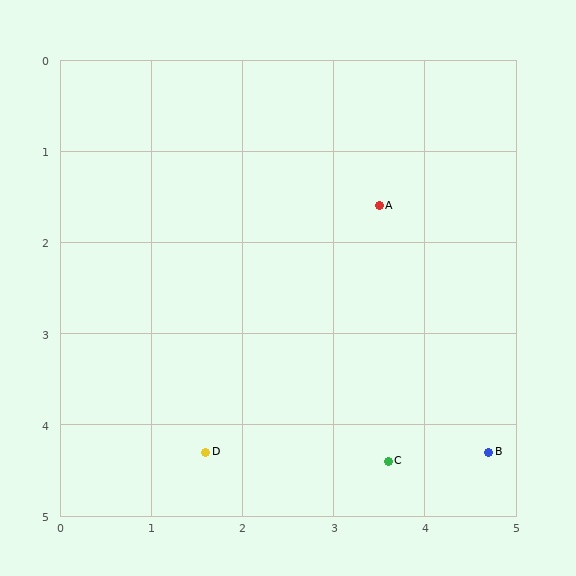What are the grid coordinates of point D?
Point D is at approximately (1.6, 4.3).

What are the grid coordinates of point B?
Point B is at approximately (4.7, 4.3).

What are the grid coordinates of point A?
Point A is at approximately (3.5, 1.6).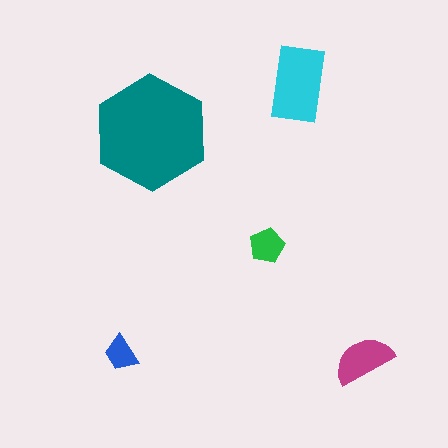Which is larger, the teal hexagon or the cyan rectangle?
The teal hexagon.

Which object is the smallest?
The blue trapezoid.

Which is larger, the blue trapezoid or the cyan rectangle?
The cyan rectangle.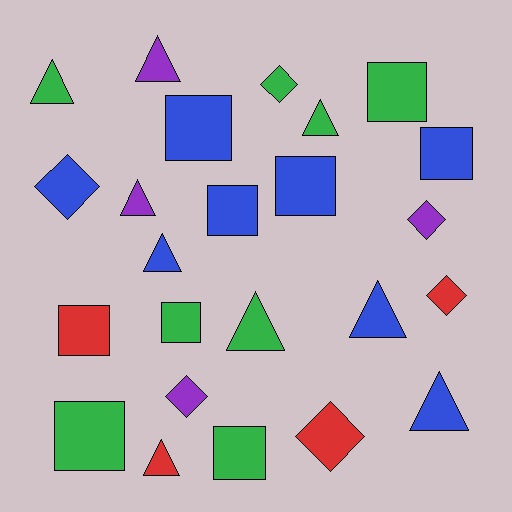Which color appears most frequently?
Green, with 8 objects.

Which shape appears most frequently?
Triangle, with 9 objects.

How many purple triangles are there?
There are 2 purple triangles.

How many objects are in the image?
There are 24 objects.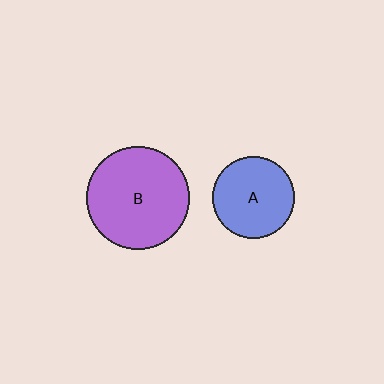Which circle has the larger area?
Circle B (purple).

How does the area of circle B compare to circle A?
Approximately 1.6 times.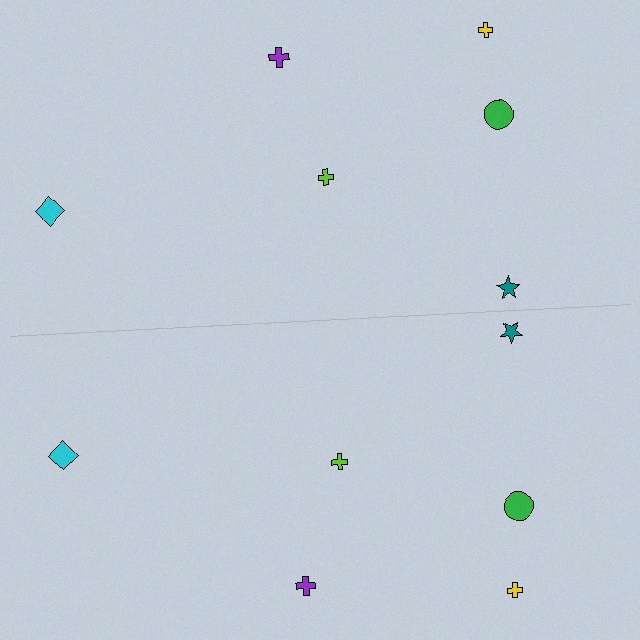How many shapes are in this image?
There are 12 shapes in this image.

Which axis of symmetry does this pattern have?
The pattern has a horizontal axis of symmetry running through the center of the image.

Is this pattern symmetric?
Yes, this pattern has bilateral (reflection) symmetry.